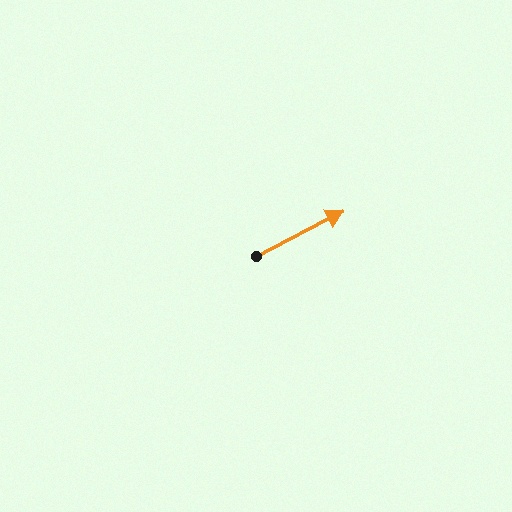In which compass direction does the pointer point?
Northeast.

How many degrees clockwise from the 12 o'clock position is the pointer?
Approximately 63 degrees.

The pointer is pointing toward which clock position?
Roughly 2 o'clock.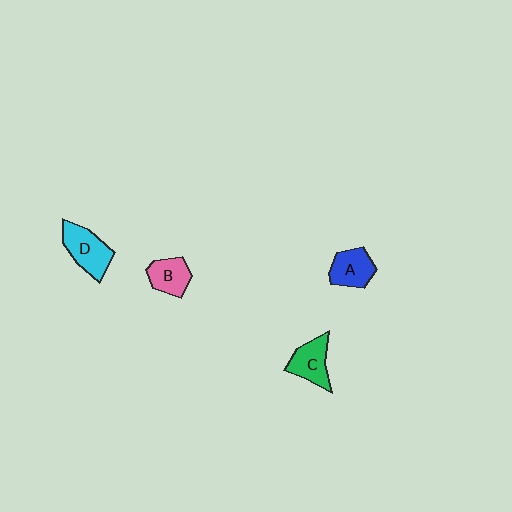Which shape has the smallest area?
Shape B (pink).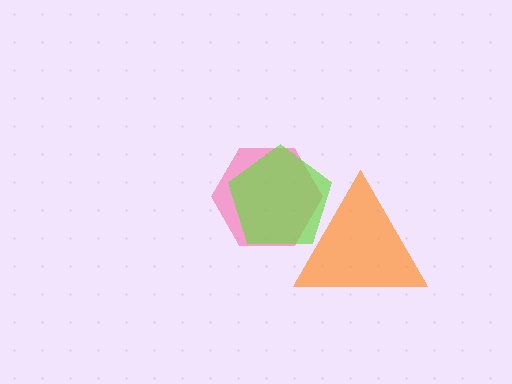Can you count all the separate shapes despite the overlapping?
Yes, there are 3 separate shapes.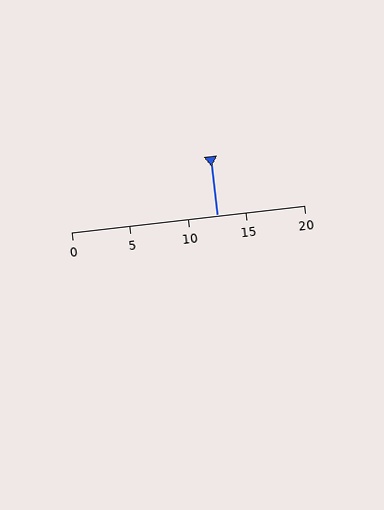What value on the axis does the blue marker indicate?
The marker indicates approximately 12.5.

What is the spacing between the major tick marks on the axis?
The major ticks are spaced 5 apart.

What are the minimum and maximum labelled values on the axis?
The axis runs from 0 to 20.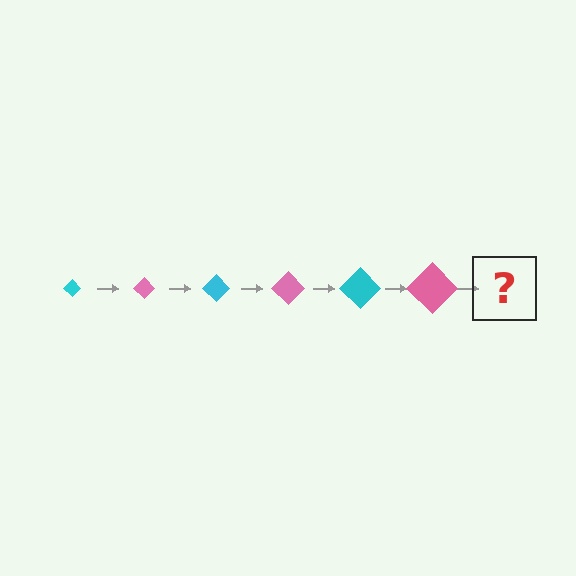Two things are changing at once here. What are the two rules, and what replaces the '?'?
The two rules are that the diamond grows larger each step and the color cycles through cyan and pink. The '?' should be a cyan diamond, larger than the previous one.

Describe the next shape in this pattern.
It should be a cyan diamond, larger than the previous one.